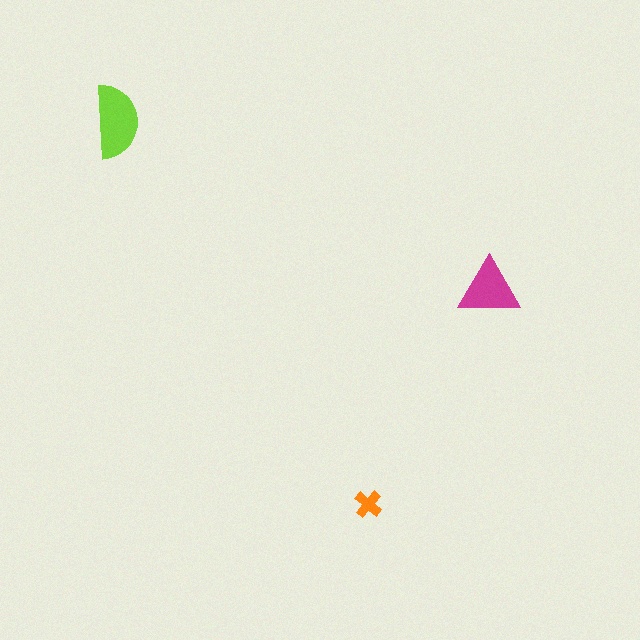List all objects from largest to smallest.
The lime semicircle, the magenta triangle, the orange cross.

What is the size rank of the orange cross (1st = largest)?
3rd.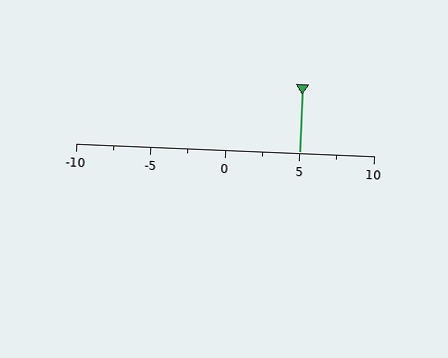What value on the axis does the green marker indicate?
The marker indicates approximately 5.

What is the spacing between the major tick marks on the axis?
The major ticks are spaced 5 apart.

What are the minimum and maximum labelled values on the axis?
The axis runs from -10 to 10.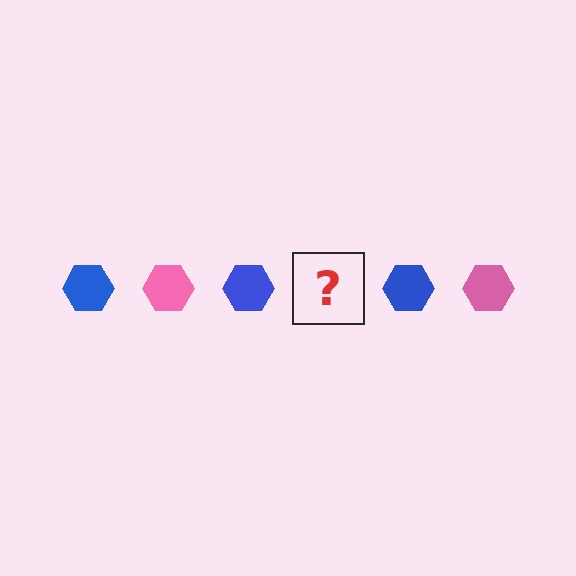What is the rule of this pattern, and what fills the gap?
The rule is that the pattern cycles through blue, pink hexagons. The gap should be filled with a pink hexagon.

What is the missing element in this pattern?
The missing element is a pink hexagon.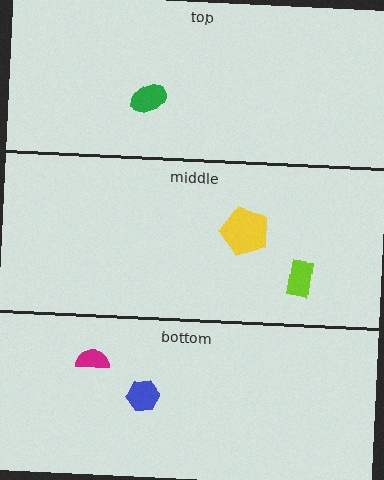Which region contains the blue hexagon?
The bottom region.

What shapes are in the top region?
The green ellipse.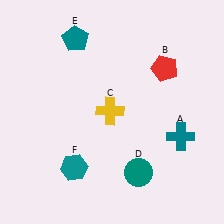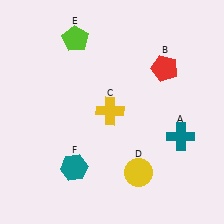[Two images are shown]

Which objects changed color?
D changed from teal to yellow. E changed from teal to lime.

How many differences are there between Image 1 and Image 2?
There are 2 differences between the two images.